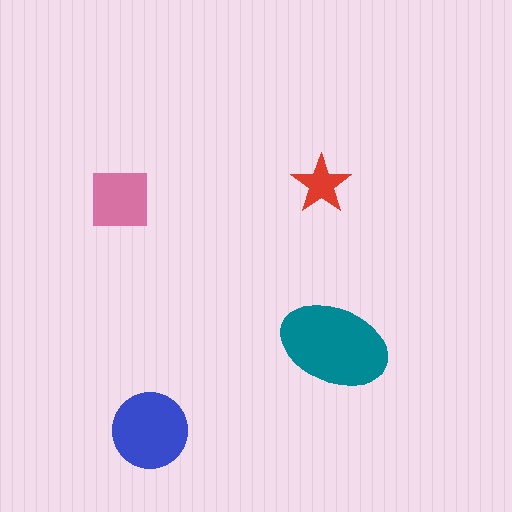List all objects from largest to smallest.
The teal ellipse, the blue circle, the pink square, the red star.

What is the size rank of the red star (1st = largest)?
4th.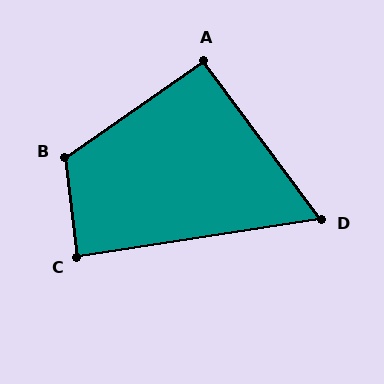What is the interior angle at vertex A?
Approximately 91 degrees (approximately right).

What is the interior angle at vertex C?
Approximately 89 degrees (approximately right).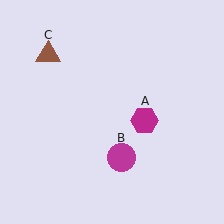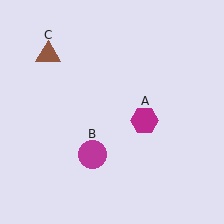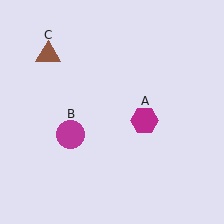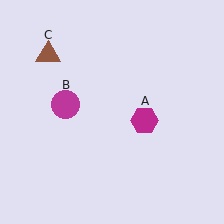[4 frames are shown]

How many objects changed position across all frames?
1 object changed position: magenta circle (object B).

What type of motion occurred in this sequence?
The magenta circle (object B) rotated clockwise around the center of the scene.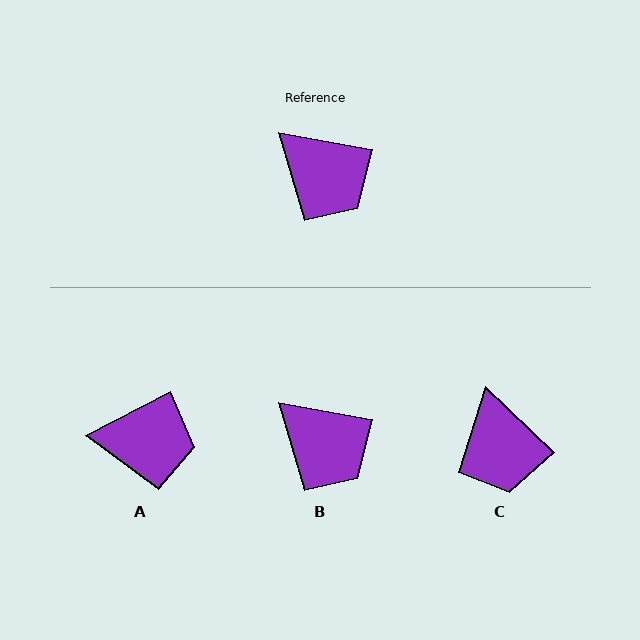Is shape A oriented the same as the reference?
No, it is off by about 38 degrees.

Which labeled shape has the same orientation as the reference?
B.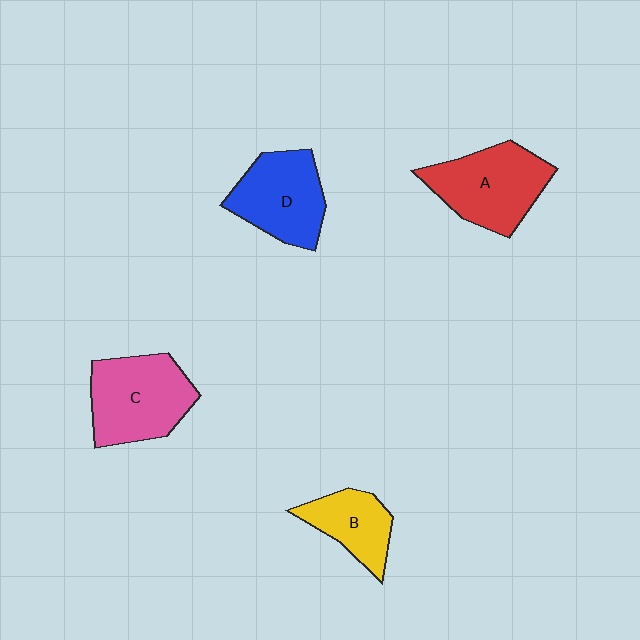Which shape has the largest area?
Shape C (pink).